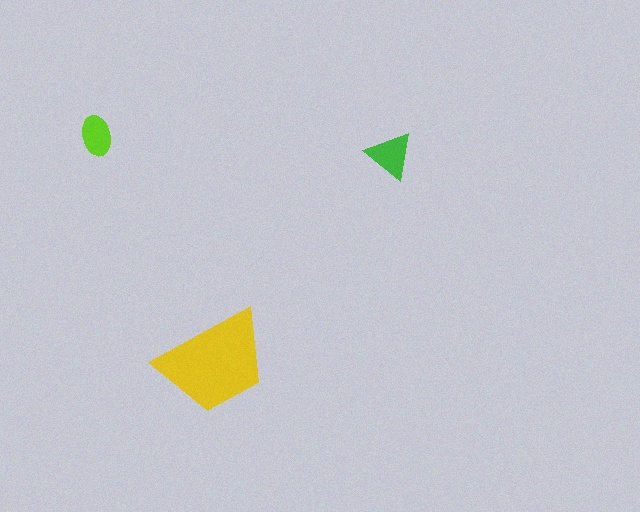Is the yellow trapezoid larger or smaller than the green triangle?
Larger.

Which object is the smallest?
The lime ellipse.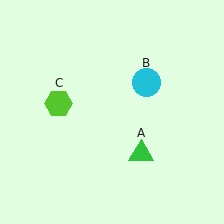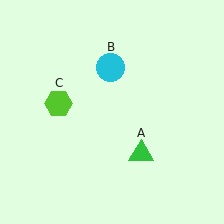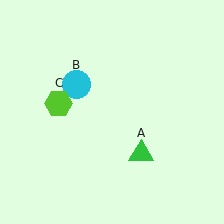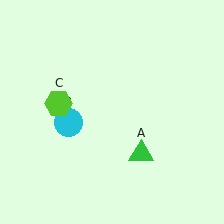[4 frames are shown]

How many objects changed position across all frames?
1 object changed position: cyan circle (object B).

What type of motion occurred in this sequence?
The cyan circle (object B) rotated counterclockwise around the center of the scene.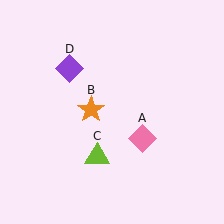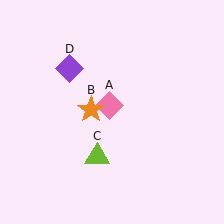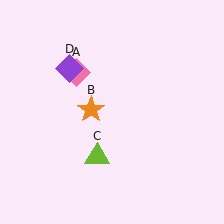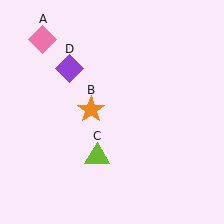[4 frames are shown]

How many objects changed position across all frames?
1 object changed position: pink diamond (object A).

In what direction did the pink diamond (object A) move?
The pink diamond (object A) moved up and to the left.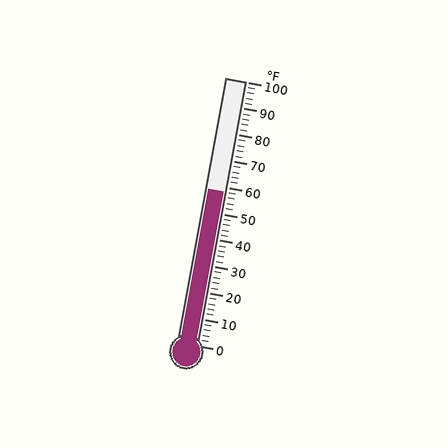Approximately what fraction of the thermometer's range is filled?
The thermometer is filled to approximately 60% of its range.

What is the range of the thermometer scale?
The thermometer scale ranges from 0°F to 100°F.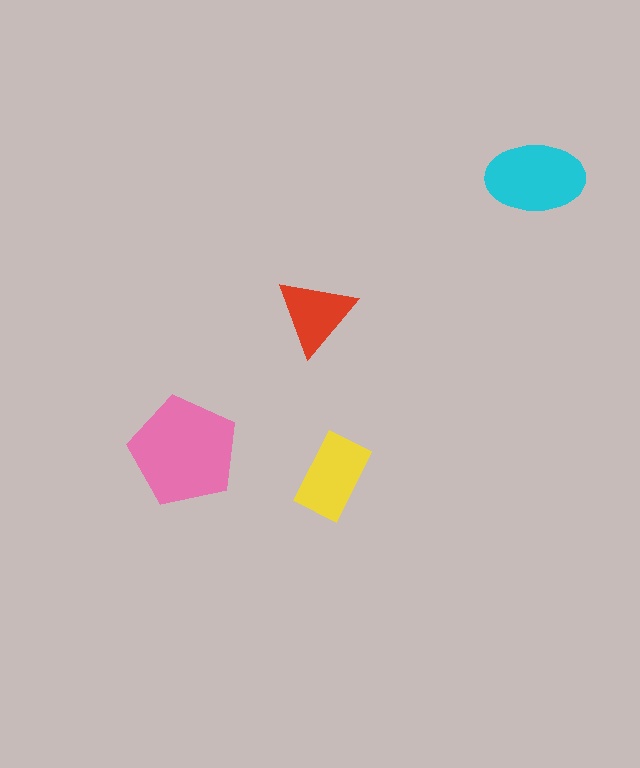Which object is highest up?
The cyan ellipse is topmost.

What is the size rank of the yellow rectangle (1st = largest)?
3rd.